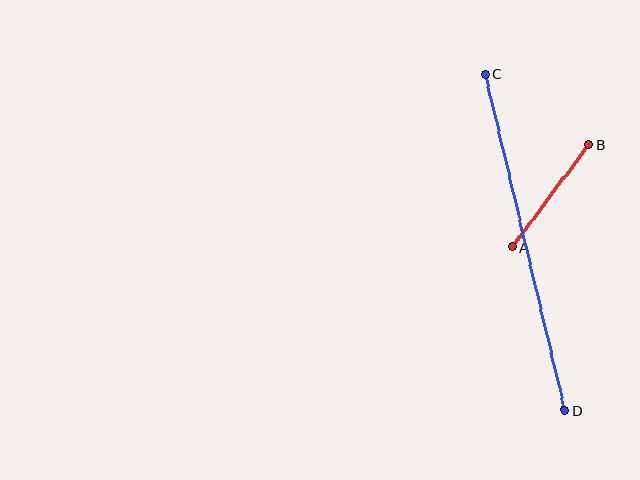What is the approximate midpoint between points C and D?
The midpoint is at approximately (525, 242) pixels.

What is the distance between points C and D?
The distance is approximately 345 pixels.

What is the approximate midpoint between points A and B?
The midpoint is at approximately (551, 196) pixels.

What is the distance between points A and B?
The distance is approximately 128 pixels.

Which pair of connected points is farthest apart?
Points C and D are farthest apart.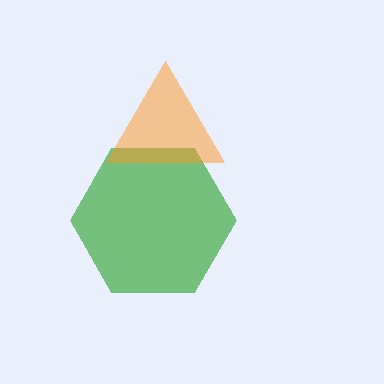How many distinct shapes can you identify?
There are 2 distinct shapes: a green hexagon, an orange triangle.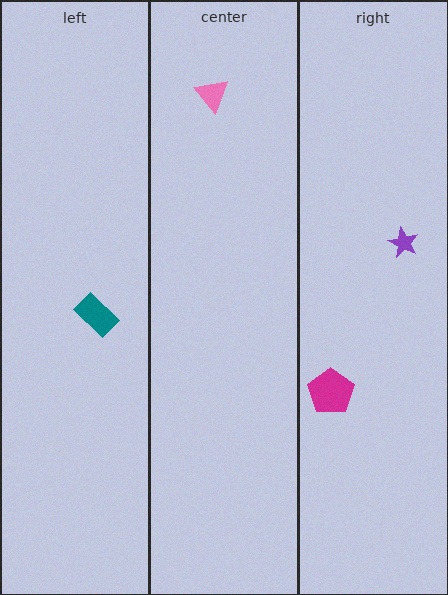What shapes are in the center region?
The pink triangle.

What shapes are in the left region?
The teal rectangle.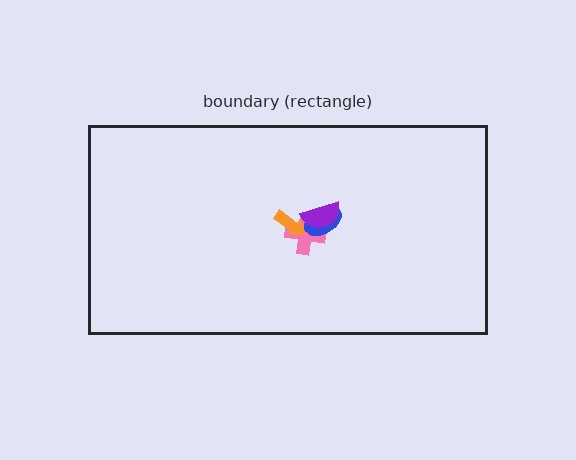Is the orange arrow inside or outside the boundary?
Inside.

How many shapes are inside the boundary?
4 inside, 0 outside.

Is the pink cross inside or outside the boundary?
Inside.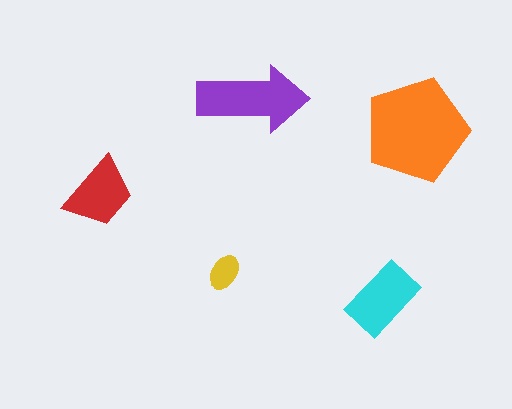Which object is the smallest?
The yellow ellipse.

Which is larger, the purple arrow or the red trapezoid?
The purple arrow.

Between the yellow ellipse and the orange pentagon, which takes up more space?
The orange pentagon.